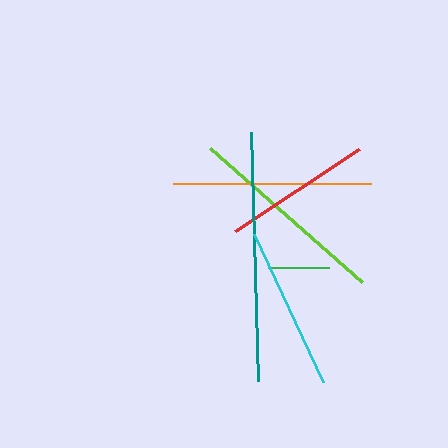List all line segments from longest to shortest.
From longest to shortest: teal, lime, orange, cyan, red, green.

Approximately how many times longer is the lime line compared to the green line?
The lime line is approximately 3.3 times the length of the green line.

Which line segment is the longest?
The teal line is the longest at approximately 249 pixels.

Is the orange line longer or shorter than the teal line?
The teal line is longer than the orange line.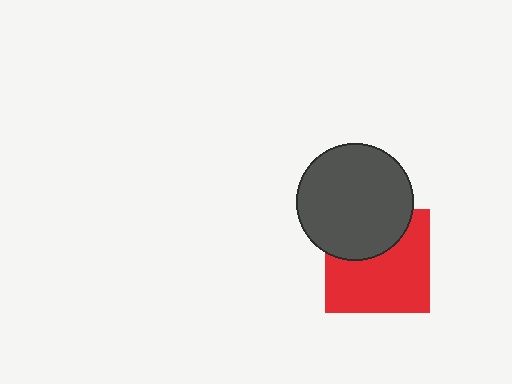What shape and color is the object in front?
The object in front is a dark gray circle.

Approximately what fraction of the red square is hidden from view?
Roughly 35% of the red square is hidden behind the dark gray circle.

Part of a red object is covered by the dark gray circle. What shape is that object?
It is a square.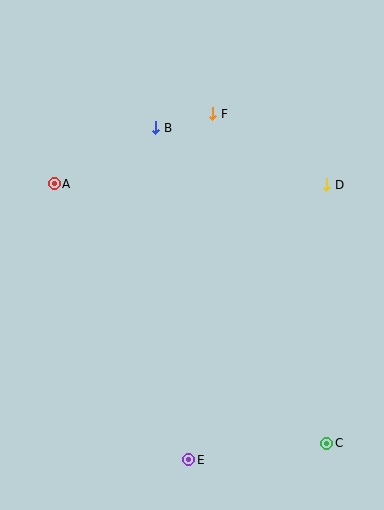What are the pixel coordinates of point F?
Point F is at (213, 114).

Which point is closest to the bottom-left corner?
Point E is closest to the bottom-left corner.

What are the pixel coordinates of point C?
Point C is at (327, 444).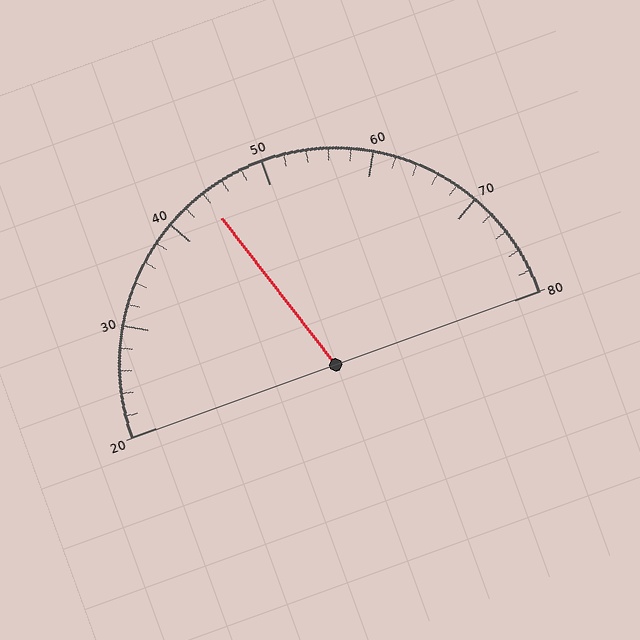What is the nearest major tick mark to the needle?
The nearest major tick mark is 40.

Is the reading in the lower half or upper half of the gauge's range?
The reading is in the lower half of the range (20 to 80).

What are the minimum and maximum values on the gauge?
The gauge ranges from 20 to 80.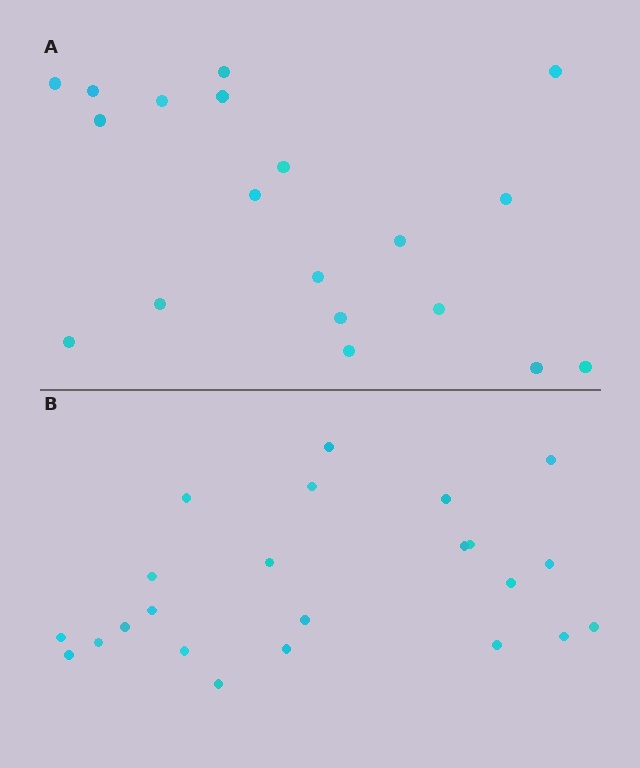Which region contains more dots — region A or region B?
Region B (the bottom region) has more dots.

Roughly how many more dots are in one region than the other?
Region B has about 4 more dots than region A.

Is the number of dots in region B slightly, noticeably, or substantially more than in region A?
Region B has only slightly more — the two regions are fairly close. The ratio is roughly 1.2 to 1.